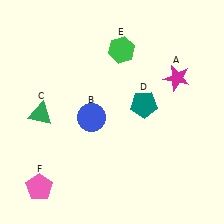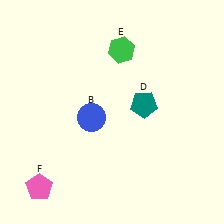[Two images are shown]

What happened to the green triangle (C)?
The green triangle (C) was removed in Image 2. It was in the bottom-left area of Image 1.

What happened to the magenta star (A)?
The magenta star (A) was removed in Image 2. It was in the top-right area of Image 1.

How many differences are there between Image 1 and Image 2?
There are 2 differences between the two images.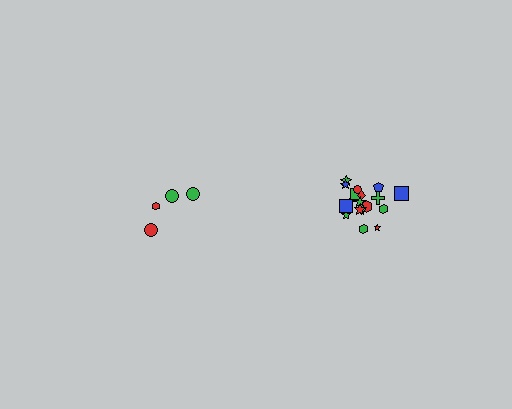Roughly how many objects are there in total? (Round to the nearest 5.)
Roughly 20 objects in total.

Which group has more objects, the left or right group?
The right group.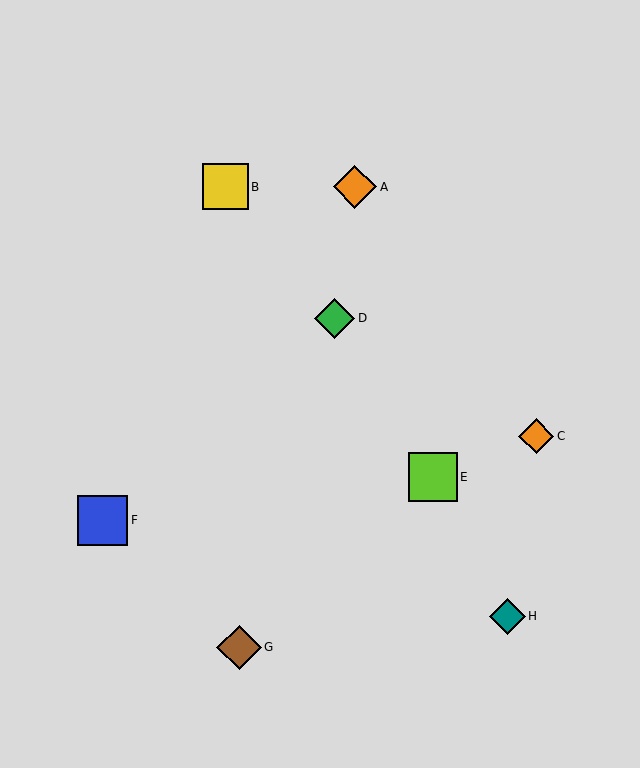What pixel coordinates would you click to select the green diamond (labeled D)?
Click at (335, 318) to select the green diamond D.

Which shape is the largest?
The blue square (labeled F) is the largest.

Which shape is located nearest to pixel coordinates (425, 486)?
The lime square (labeled E) at (433, 477) is nearest to that location.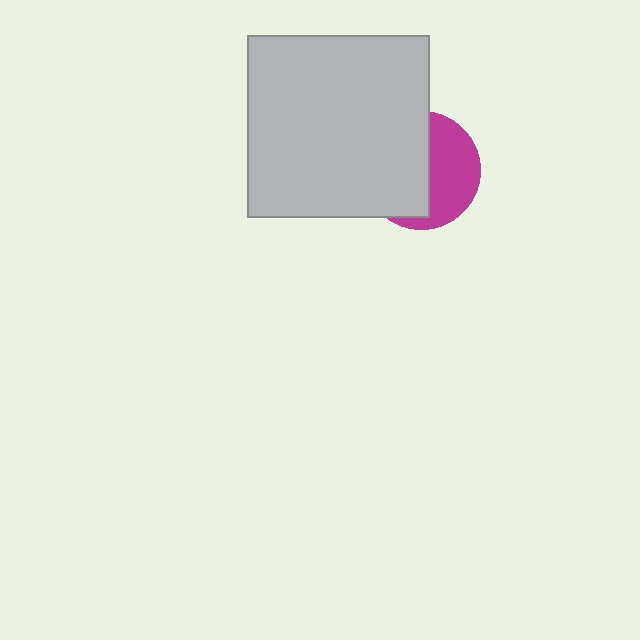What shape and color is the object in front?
The object in front is a light gray square.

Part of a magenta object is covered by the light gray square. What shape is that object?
It is a circle.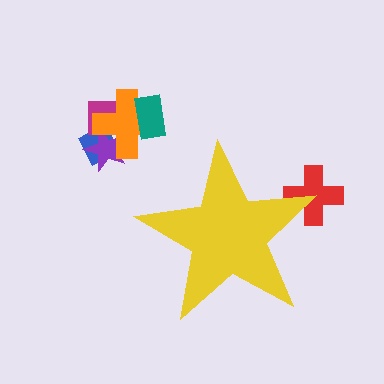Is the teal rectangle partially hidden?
No, the teal rectangle is fully visible.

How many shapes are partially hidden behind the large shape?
1 shape is partially hidden.